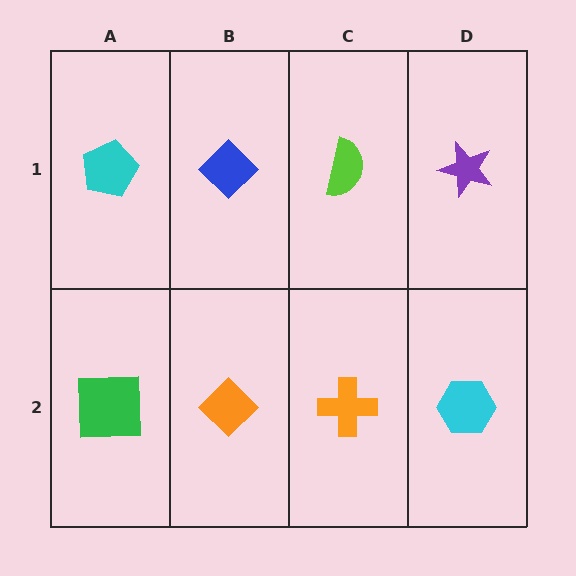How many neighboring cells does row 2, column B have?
3.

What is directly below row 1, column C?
An orange cross.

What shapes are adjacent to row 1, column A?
A green square (row 2, column A), a blue diamond (row 1, column B).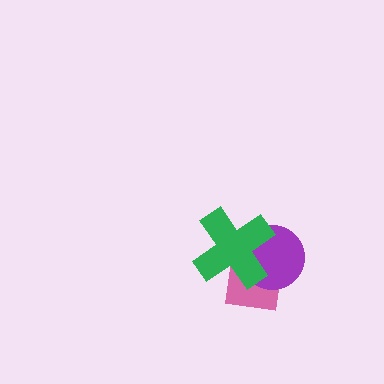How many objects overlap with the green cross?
2 objects overlap with the green cross.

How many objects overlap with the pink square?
2 objects overlap with the pink square.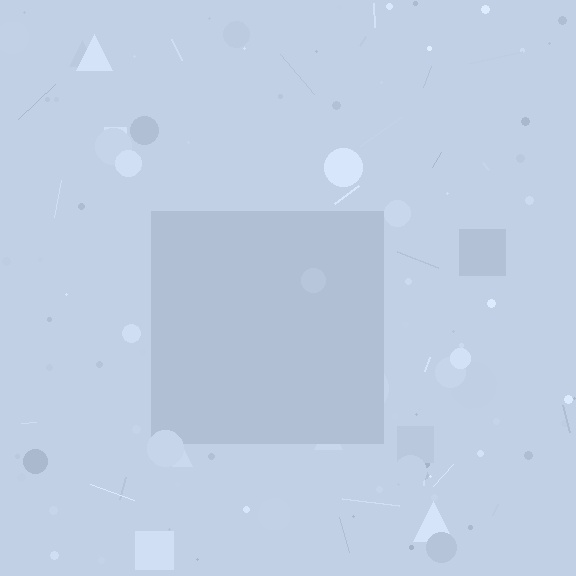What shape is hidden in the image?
A square is hidden in the image.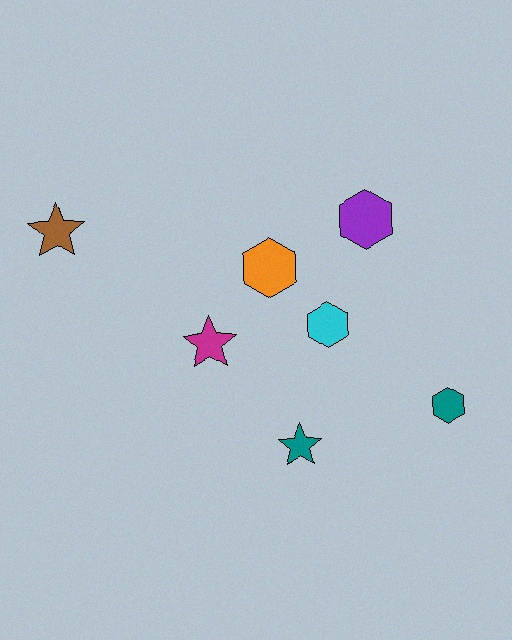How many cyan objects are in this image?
There is 1 cyan object.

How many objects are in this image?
There are 7 objects.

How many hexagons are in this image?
There are 4 hexagons.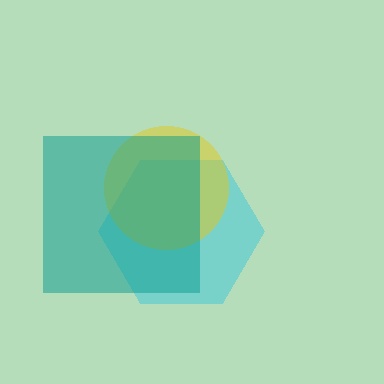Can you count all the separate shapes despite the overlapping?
Yes, there are 3 separate shapes.